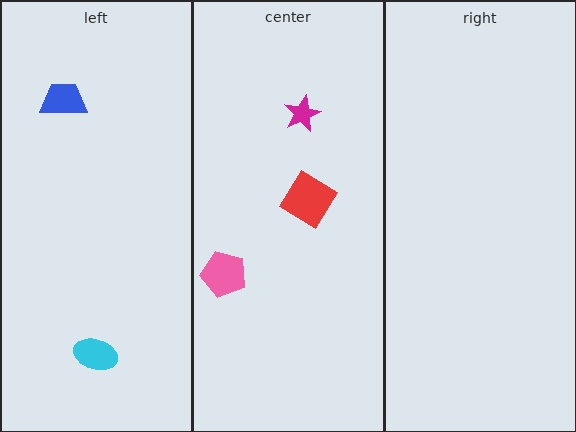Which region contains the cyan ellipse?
The left region.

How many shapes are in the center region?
3.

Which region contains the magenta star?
The center region.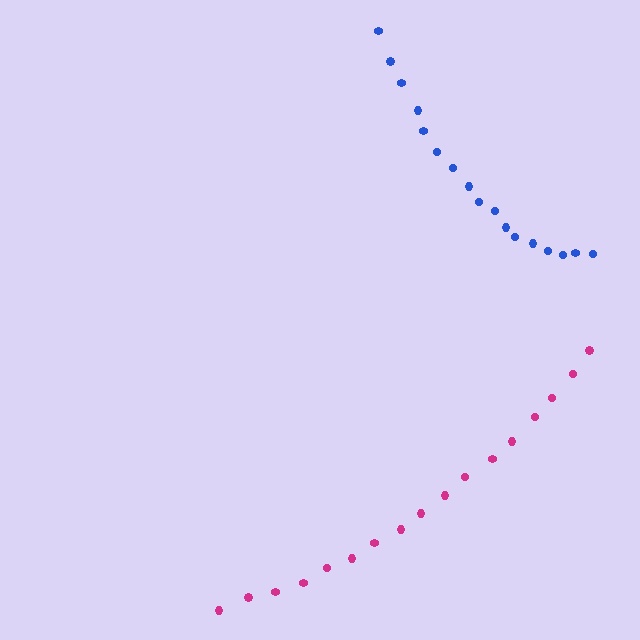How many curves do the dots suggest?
There are 2 distinct paths.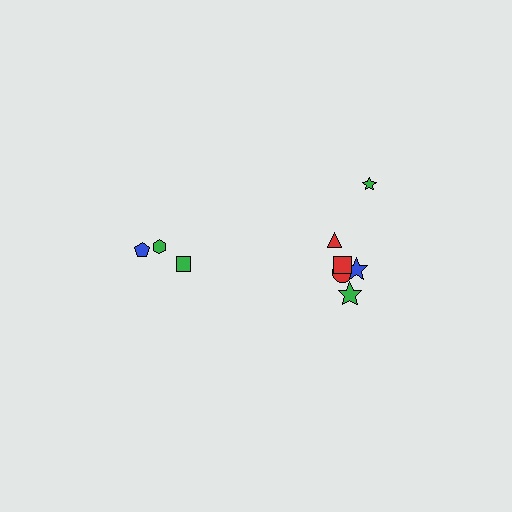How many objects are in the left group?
There are 3 objects.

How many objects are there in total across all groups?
There are 9 objects.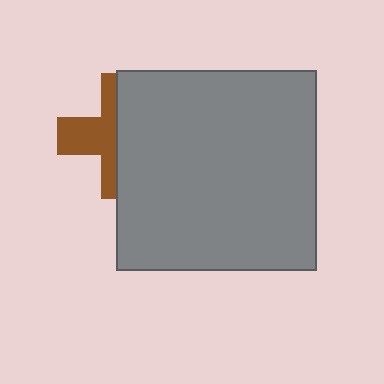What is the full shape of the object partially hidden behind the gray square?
The partially hidden object is a brown cross.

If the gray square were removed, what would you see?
You would see the complete brown cross.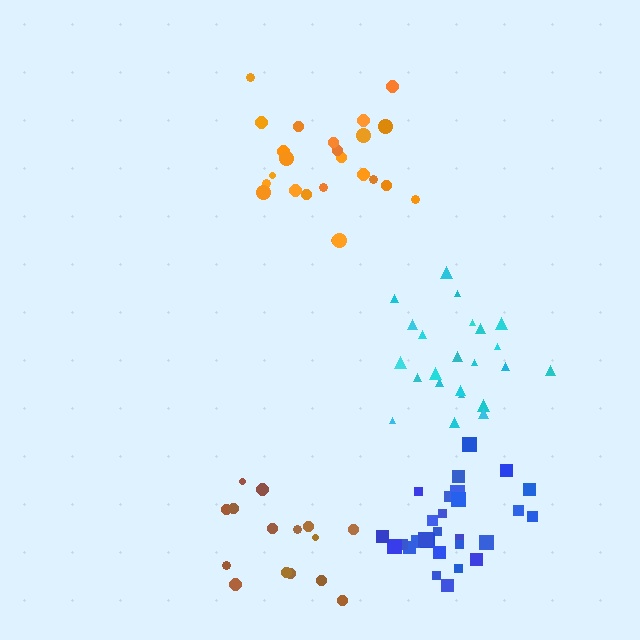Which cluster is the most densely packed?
Blue.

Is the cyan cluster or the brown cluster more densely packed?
Cyan.